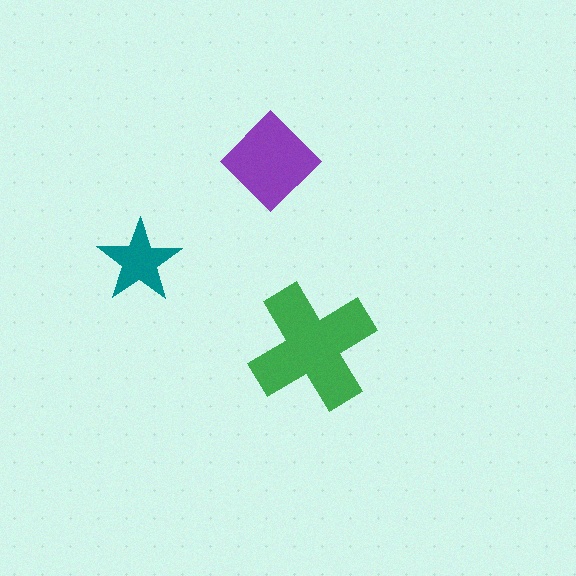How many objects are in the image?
There are 3 objects in the image.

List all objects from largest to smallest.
The green cross, the purple diamond, the teal star.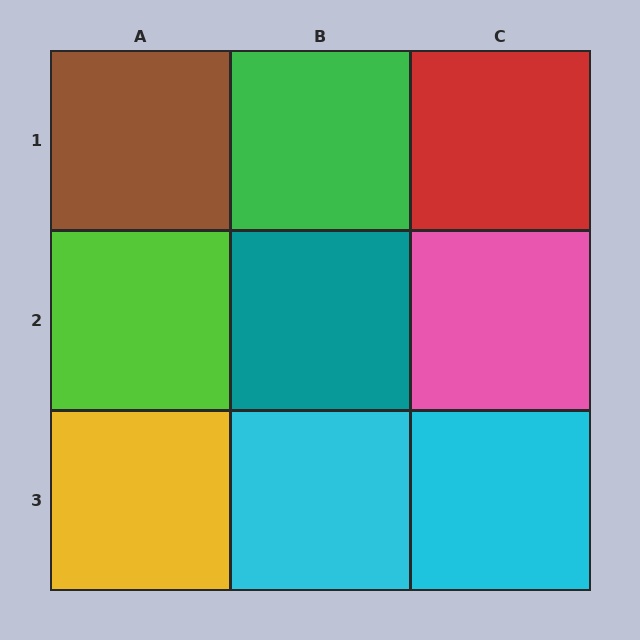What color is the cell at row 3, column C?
Cyan.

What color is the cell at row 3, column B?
Cyan.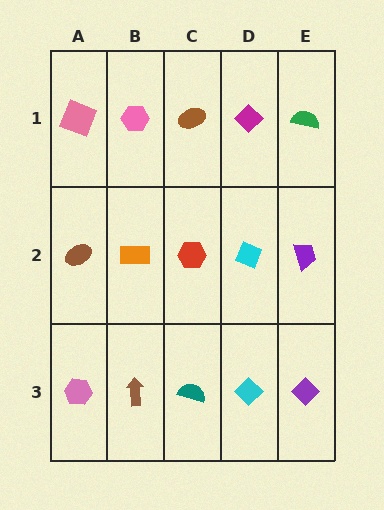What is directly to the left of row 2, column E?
A cyan diamond.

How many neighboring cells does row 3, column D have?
3.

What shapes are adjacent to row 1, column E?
A purple trapezoid (row 2, column E), a magenta diamond (row 1, column D).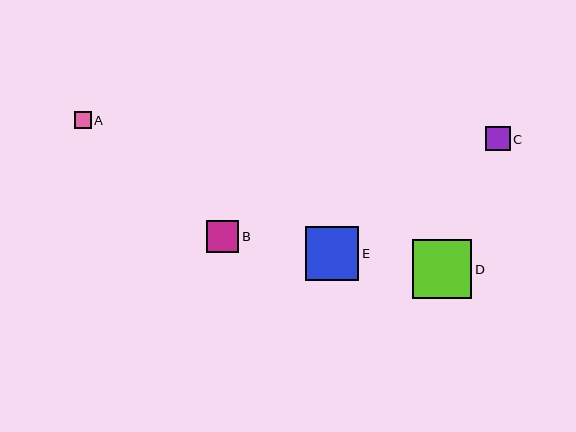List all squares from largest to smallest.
From largest to smallest: D, E, B, C, A.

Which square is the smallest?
Square A is the smallest with a size of approximately 16 pixels.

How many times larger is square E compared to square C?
Square E is approximately 2.2 times the size of square C.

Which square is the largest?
Square D is the largest with a size of approximately 60 pixels.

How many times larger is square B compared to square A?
Square B is approximately 2.0 times the size of square A.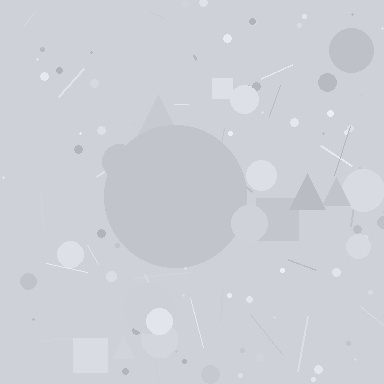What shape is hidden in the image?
A circle is hidden in the image.